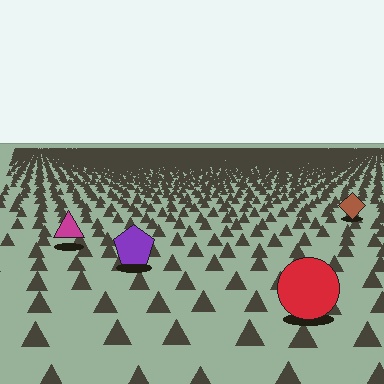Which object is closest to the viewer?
The red circle is closest. The texture marks near it are larger and more spread out.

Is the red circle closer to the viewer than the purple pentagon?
Yes. The red circle is closer — you can tell from the texture gradient: the ground texture is coarser near it.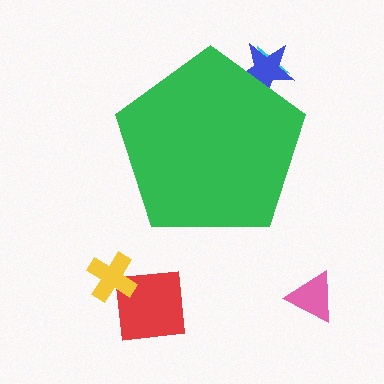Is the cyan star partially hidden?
Yes, the cyan star is partially hidden behind the green pentagon.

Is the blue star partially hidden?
Yes, the blue star is partially hidden behind the green pentagon.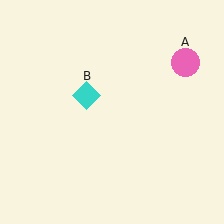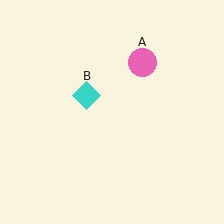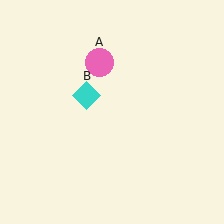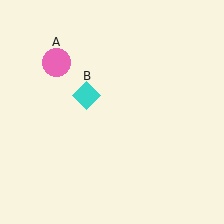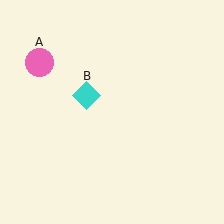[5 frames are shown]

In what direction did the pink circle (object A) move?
The pink circle (object A) moved left.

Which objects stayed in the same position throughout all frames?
Cyan diamond (object B) remained stationary.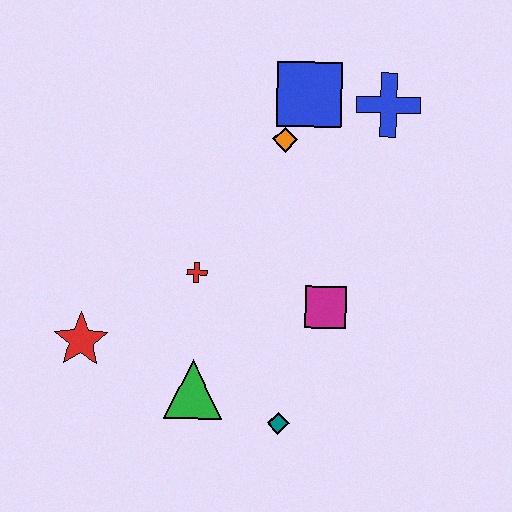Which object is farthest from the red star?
The blue cross is farthest from the red star.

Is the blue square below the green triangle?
No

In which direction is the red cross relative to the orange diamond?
The red cross is below the orange diamond.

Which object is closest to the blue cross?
The blue square is closest to the blue cross.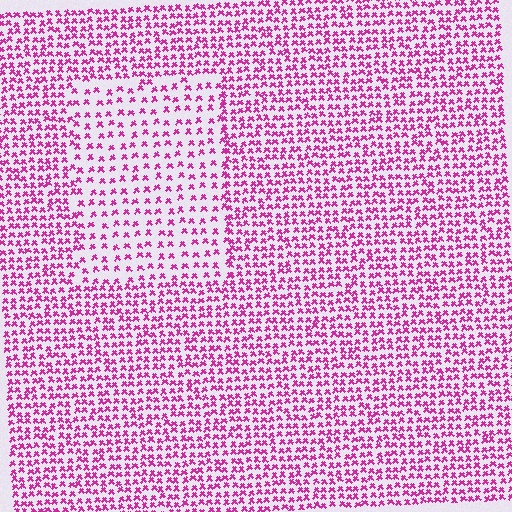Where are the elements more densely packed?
The elements are more densely packed outside the rectangle boundary.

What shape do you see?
I see a rectangle.